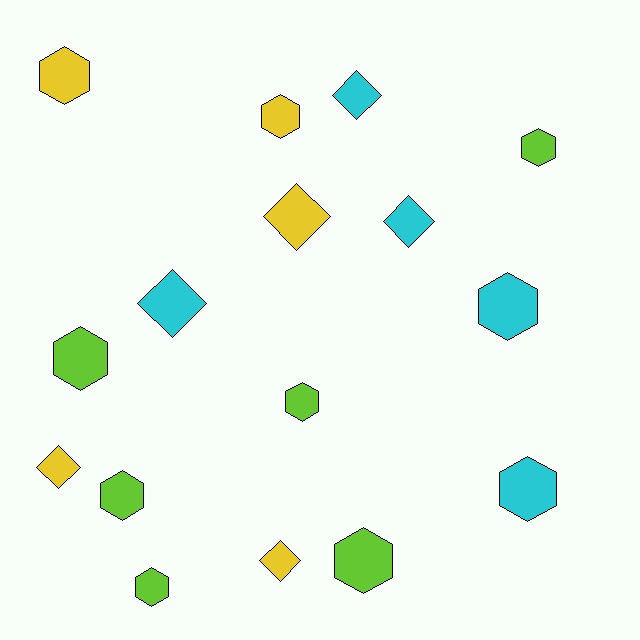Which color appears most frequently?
Lime, with 6 objects.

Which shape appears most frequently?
Hexagon, with 10 objects.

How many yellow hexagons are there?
There are 2 yellow hexagons.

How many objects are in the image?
There are 16 objects.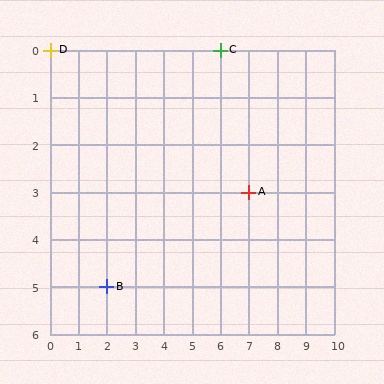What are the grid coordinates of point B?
Point B is at grid coordinates (2, 5).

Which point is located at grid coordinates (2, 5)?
Point B is at (2, 5).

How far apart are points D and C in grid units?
Points D and C are 6 columns apart.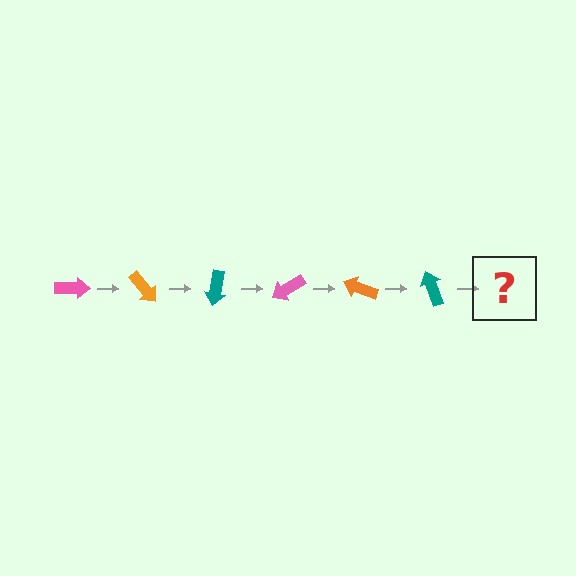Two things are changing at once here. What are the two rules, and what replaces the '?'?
The two rules are that it rotates 50 degrees each step and the color cycles through pink, orange, and teal. The '?' should be a pink arrow, rotated 300 degrees from the start.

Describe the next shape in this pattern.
It should be a pink arrow, rotated 300 degrees from the start.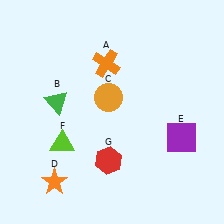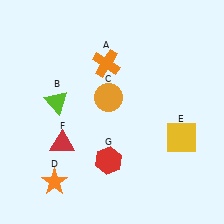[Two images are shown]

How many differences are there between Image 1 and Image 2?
There are 3 differences between the two images.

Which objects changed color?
B changed from green to lime. E changed from purple to yellow. F changed from lime to red.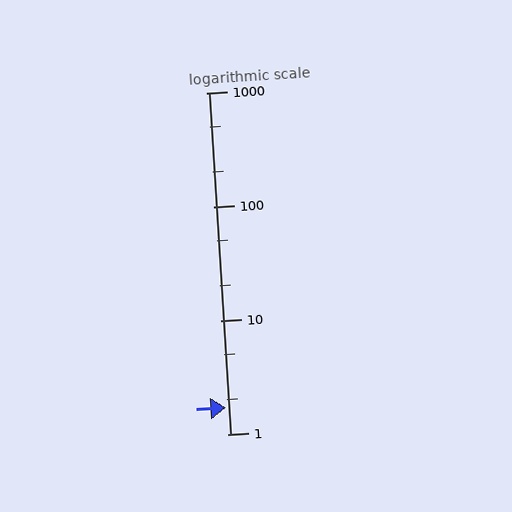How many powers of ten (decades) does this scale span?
The scale spans 3 decades, from 1 to 1000.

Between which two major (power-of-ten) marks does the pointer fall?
The pointer is between 1 and 10.